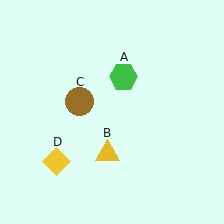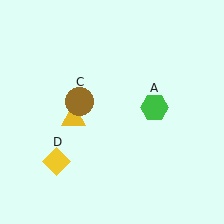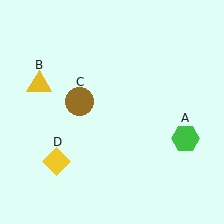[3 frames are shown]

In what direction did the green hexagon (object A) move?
The green hexagon (object A) moved down and to the right.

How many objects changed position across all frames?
2 objects changed position: green hexagon (object A), yellow triangle (object B).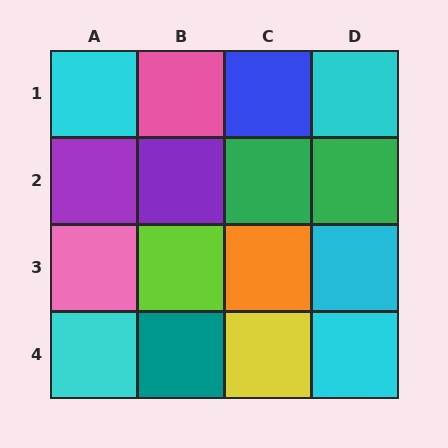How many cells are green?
2 cells are green.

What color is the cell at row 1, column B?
Pink.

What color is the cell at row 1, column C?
Blue.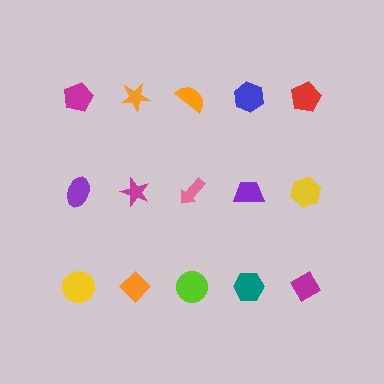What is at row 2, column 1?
A purple ellipse.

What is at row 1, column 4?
A blue hexagon.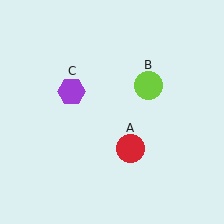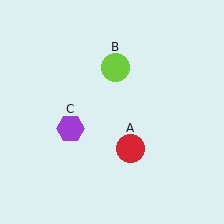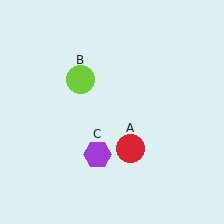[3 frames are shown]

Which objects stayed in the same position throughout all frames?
Red circle (object A) remained stationary.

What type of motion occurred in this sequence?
The lime circle (object B), purple hexagon (object C) rotated counterclockwise around the center of the scene.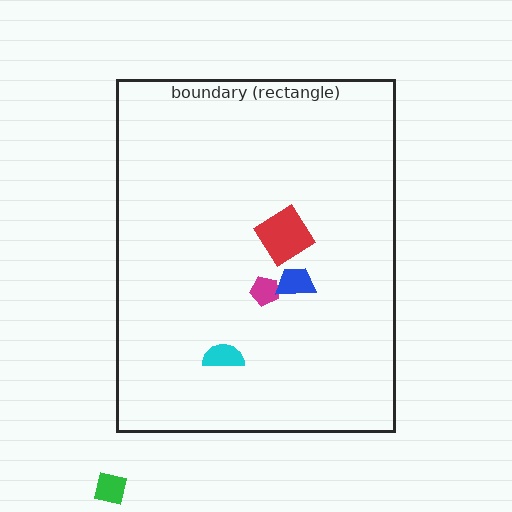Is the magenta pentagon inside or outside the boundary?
Inside.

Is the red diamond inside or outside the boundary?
Inside.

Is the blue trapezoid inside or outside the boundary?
Inside.